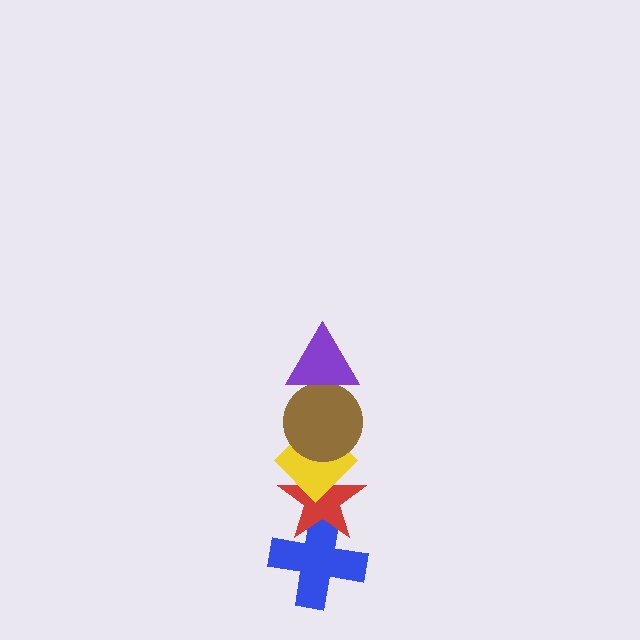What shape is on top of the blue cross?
The red star is on top of the blue cross.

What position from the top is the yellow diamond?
The yellow diamond is 3rd from the top.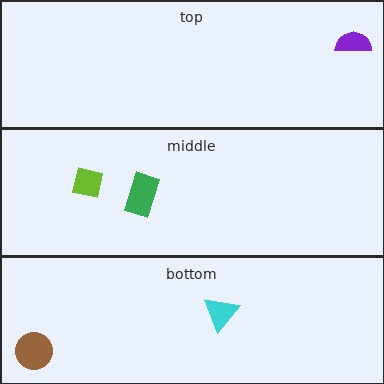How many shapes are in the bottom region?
2.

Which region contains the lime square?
The middle region.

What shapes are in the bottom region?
The cyan triangle, the brown circle.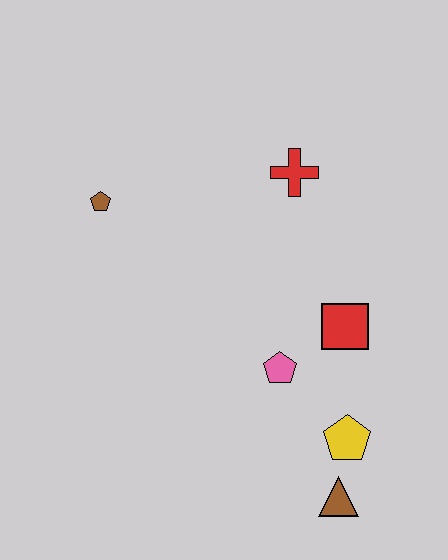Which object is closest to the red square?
The pink pentagon is closest to the red square.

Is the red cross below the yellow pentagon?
No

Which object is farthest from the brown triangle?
The brown pentagon is farthest from the brown triangle.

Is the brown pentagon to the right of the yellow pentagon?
No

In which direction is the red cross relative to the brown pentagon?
The red cross is to the right of the brown pentagon.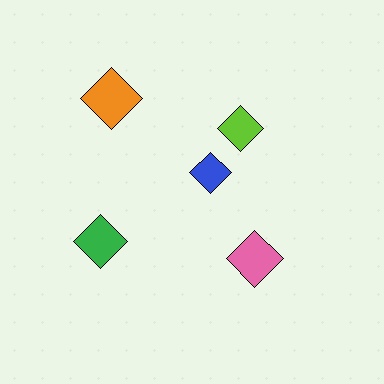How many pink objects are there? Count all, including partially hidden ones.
There is 1 pink object.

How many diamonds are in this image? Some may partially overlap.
There are 5 diamonds.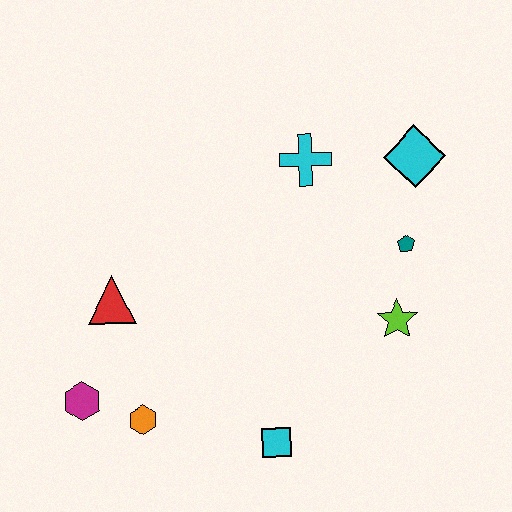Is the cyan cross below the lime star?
No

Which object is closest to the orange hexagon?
The magenta hexagon is closest to the orange hexagon.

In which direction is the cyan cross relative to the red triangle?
The cyan cross is to the right of the red triangle.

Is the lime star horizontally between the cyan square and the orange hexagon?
No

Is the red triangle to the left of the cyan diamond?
Yes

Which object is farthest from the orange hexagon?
The cyan diamond is farthest from the orange hexagon.